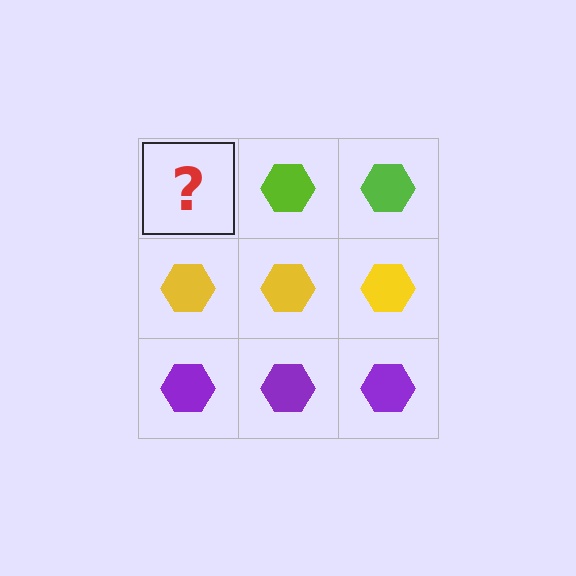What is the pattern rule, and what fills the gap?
The rule is that each row has a consistent color. The gap should be filled with a lime hexagon.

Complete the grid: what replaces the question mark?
The question mark should be replaced with a lime hexagon.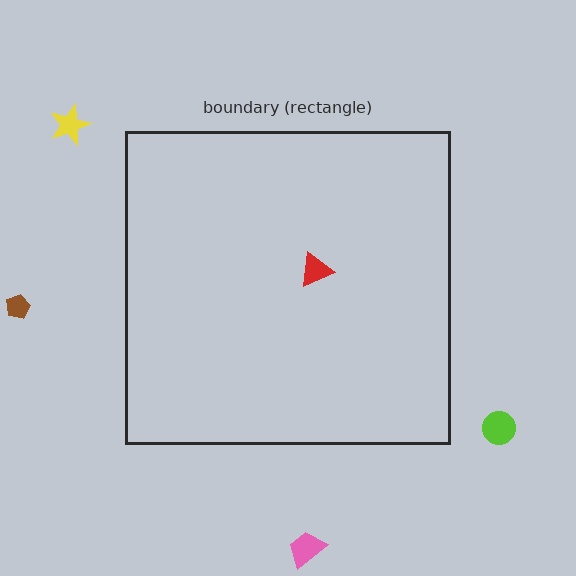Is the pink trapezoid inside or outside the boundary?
Outside.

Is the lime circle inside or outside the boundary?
Outside.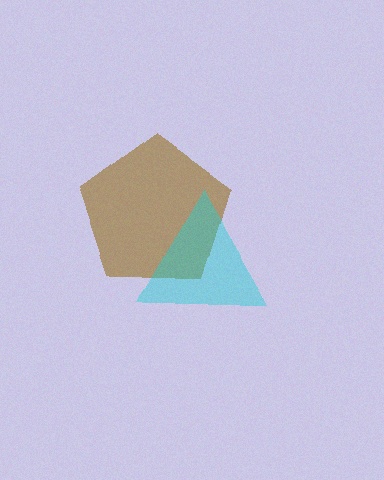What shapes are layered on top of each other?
The layered shapes are: a brown pentagon, a cyan triangle.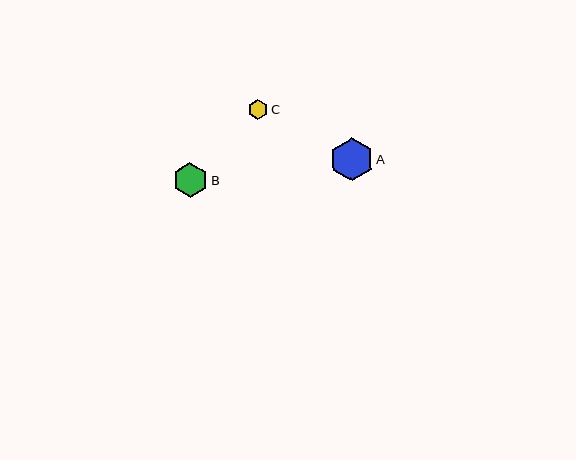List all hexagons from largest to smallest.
From largest to smallest: A, B, C.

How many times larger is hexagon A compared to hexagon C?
Hexagon A is approximately 2.2 times the size of hexagon C.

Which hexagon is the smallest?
Hexagon C is the smallest with a size of approximately 20 pixels.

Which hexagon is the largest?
Hexagon A is the largest with a size of approximately 43 pixels.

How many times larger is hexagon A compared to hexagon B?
Hexagon A is approximately 1.3 times the size of hexagon B.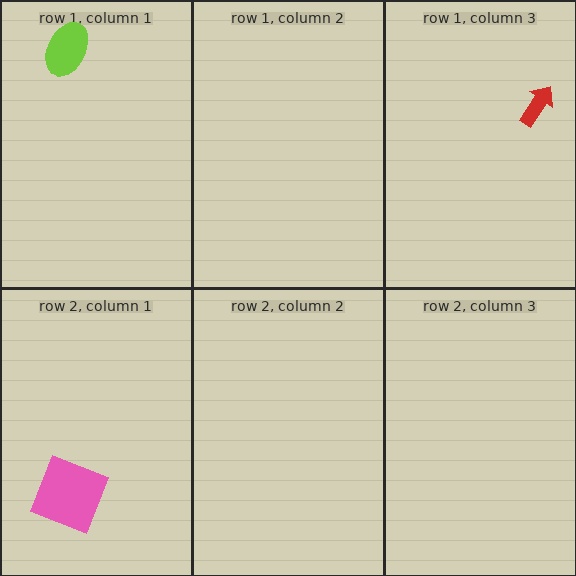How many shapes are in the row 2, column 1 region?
1.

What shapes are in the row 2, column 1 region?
The pink square.